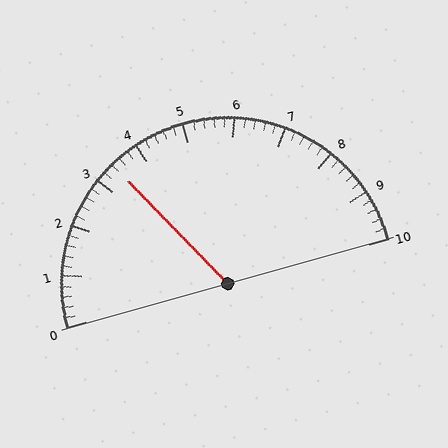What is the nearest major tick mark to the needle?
The nearest major tick mark is 3.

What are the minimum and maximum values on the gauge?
The gauge ranges from 0 to 10.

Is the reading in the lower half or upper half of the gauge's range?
The reading is in the lower half of the range (0 to 10).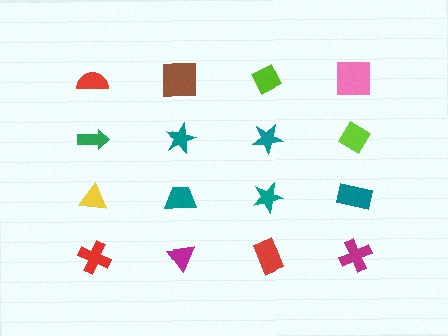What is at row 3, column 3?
A teal star.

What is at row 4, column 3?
A red rectangle.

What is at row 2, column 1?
A green arrow.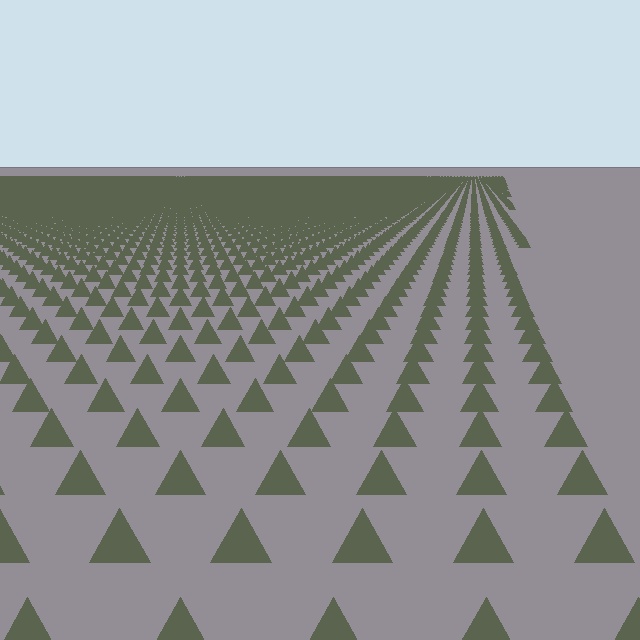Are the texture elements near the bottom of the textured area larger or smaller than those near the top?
Larger. Near the bottom, elements are closer to the viewer and appear at a bigger on-screen size.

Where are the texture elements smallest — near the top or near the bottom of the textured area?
Near the top.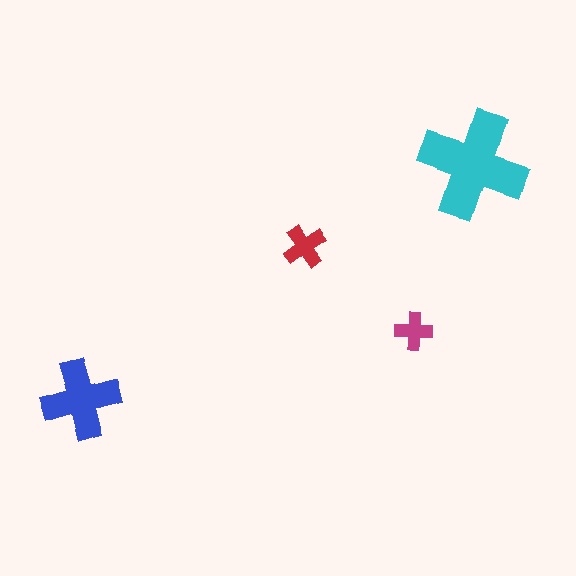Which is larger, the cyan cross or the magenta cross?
The cyan one.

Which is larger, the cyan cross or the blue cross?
The cyan one.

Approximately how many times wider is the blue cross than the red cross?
About 2 times wider.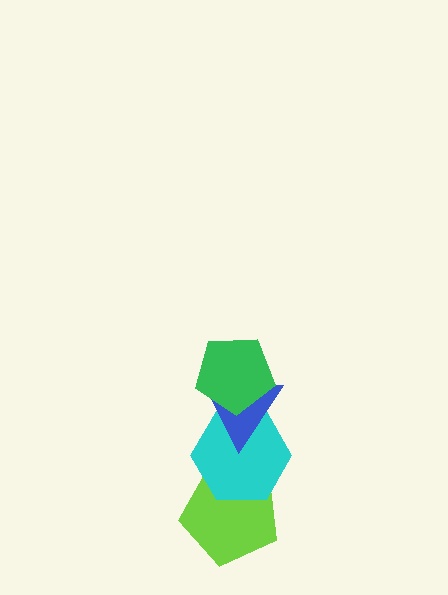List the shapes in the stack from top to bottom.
From top to bottom: the green pentagon, the blue triangle, the cyan hexagon, the lime pentagon.